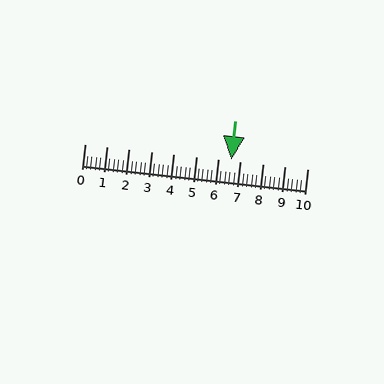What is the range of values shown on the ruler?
The ruler shows values from 0 to 10.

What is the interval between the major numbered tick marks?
The major tick marks are spaced 1 units apart.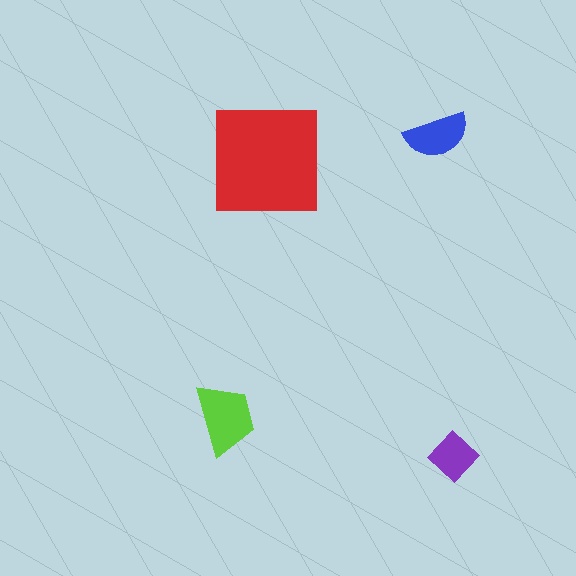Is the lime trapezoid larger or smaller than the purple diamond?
Larger.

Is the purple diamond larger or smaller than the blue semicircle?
Smaller.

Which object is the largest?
The red square.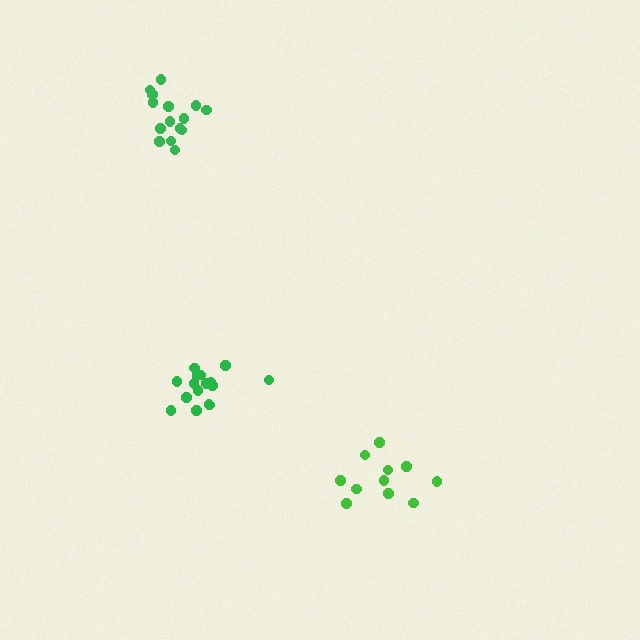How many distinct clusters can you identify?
There are 3 distinct clusters.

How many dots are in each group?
Group 1: 11 dots, Group 2: 16 dots, Group 3: 15 dots (42 total).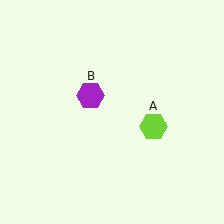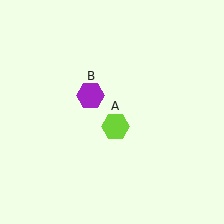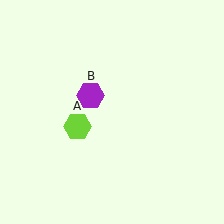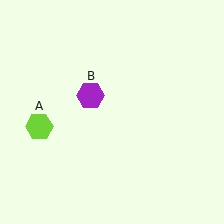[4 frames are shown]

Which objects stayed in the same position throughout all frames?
Purple hexagon (object B) remained stationary.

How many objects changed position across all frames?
1 object changed position: lime hexagon (object A).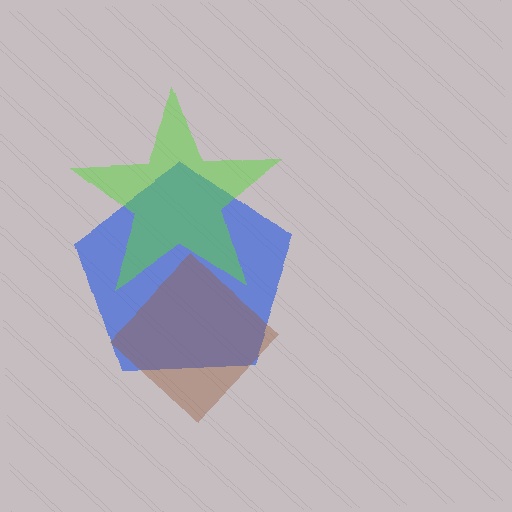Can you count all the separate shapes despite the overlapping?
Yes, there are 3 separate shapes.